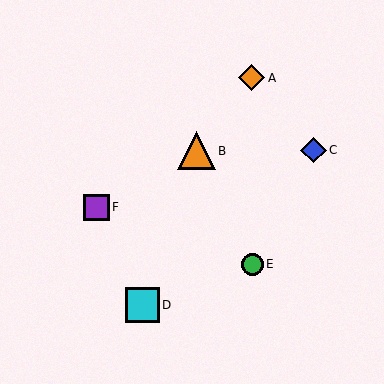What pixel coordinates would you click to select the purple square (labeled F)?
Click at (96, 207) to select the purple square F.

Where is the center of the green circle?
The center of the green circle is at (252, 265).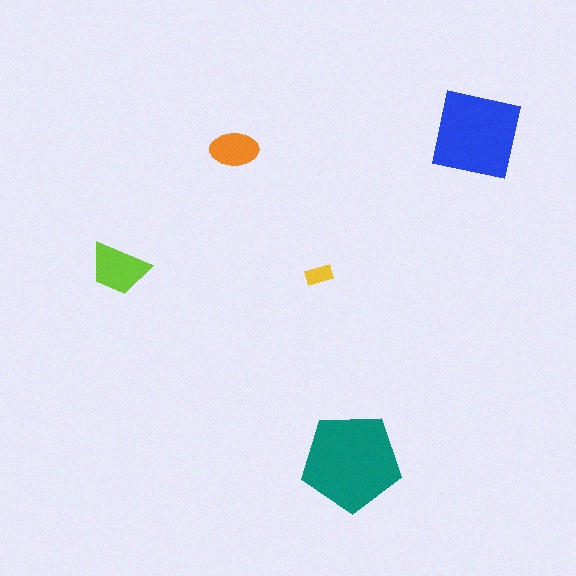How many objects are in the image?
There are 5 objects in the image.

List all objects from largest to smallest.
The teal pentagon, the blue square, the lime trapezoid, the orange ellipse, the yellow rectangle.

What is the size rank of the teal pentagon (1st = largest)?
1st.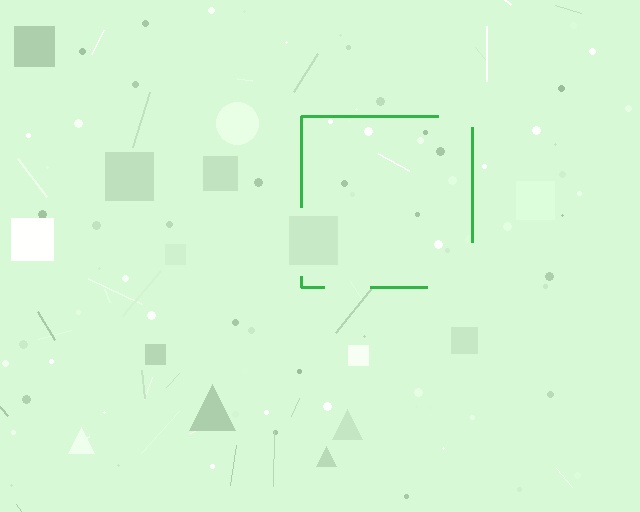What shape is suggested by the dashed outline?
The dashed outline suggests a square.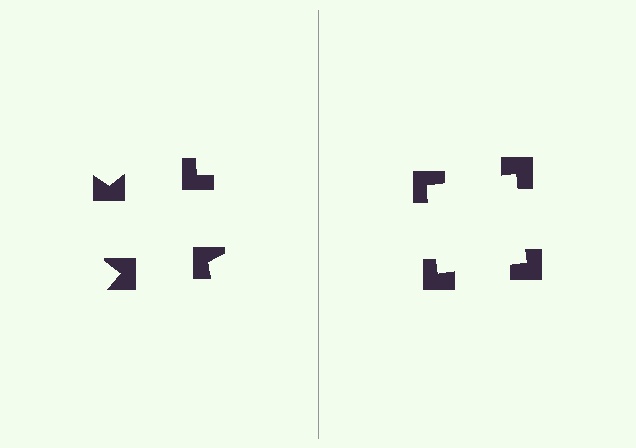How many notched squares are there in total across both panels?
8 — 4 on each side.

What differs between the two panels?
The notched squares are positioned identically on both sides; only the wedge orientations differ. On the right they align to a square; on the left they are misaligned.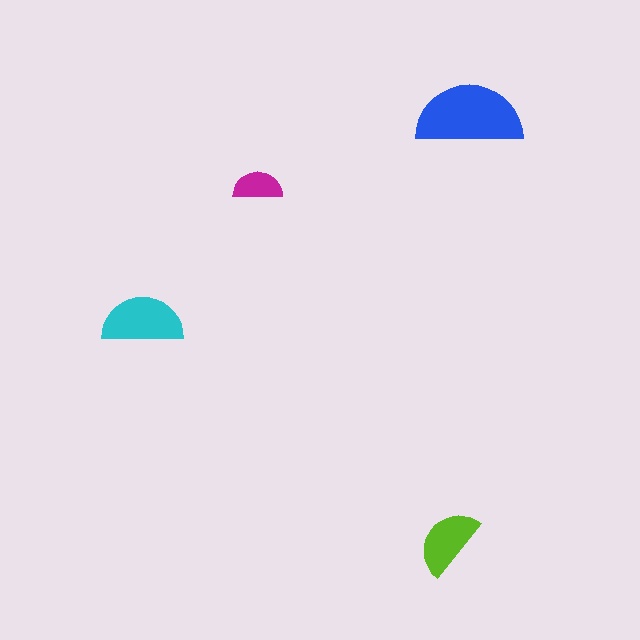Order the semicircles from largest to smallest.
the blue one, the cyan one, the lime one, the magenta one.